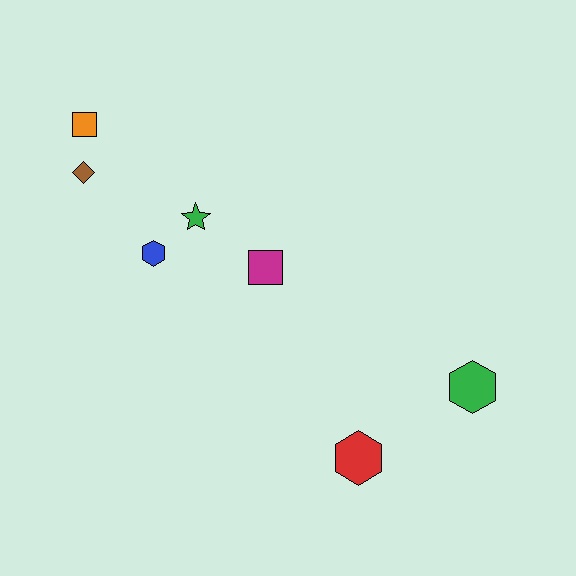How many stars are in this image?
There is 1 star.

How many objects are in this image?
There are 7 objects.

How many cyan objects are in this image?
There are no cyan objects.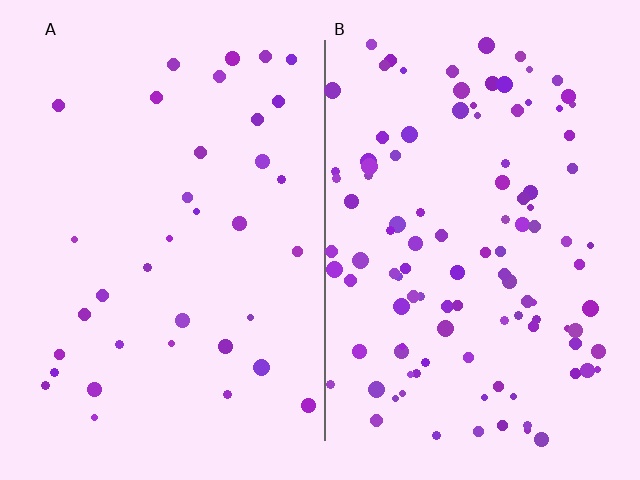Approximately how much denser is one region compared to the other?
Approximately 3.1× — region B over region A.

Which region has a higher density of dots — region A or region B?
B (the right).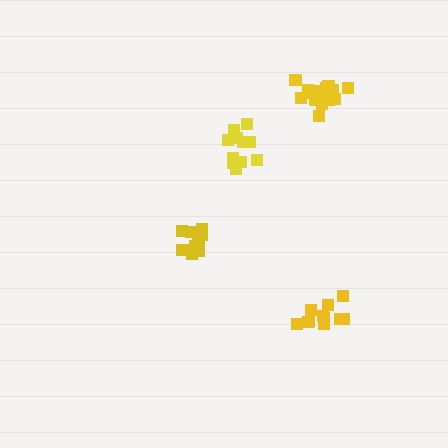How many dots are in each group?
Group 1: 11 dots, Group 2: 11 dots, Group 3: 10 dots, Group 4: 15 dots (47 total).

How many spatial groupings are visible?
There are 4 spatial groupings.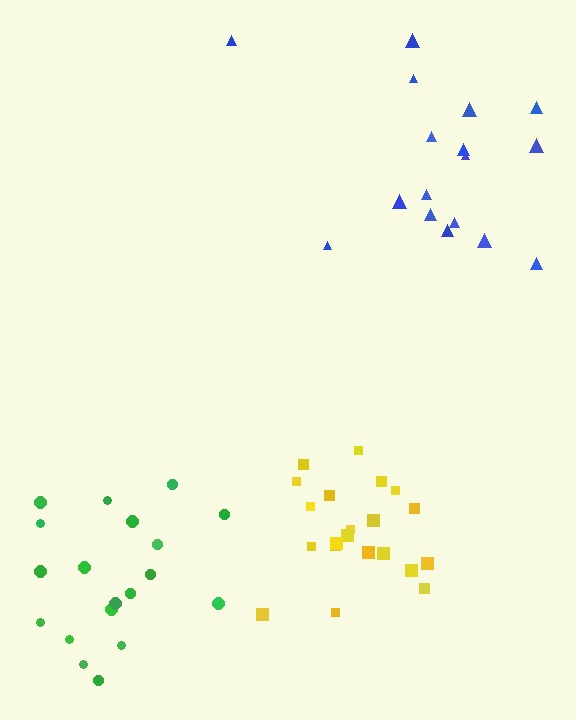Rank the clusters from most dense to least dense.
yellow, green, blue.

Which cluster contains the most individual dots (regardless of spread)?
Yellow (21).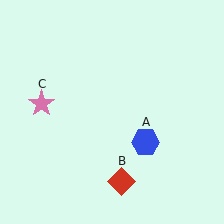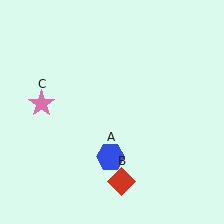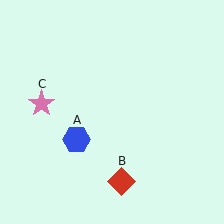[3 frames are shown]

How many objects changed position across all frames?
1 object changed position: blue hexagon (object A).